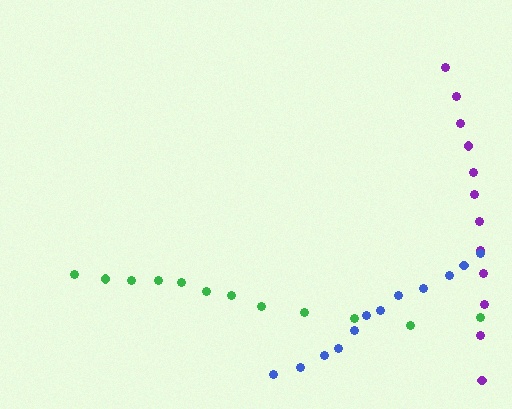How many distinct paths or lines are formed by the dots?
There are 3 distinct paths.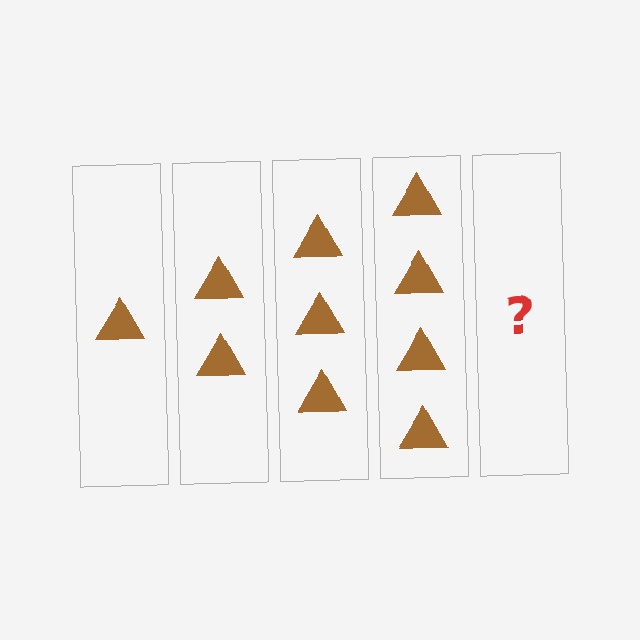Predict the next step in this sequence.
The next step is 5 triangles.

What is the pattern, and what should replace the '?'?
The pattern is that each step adds one more triangle. The '?' should be 5 triangles.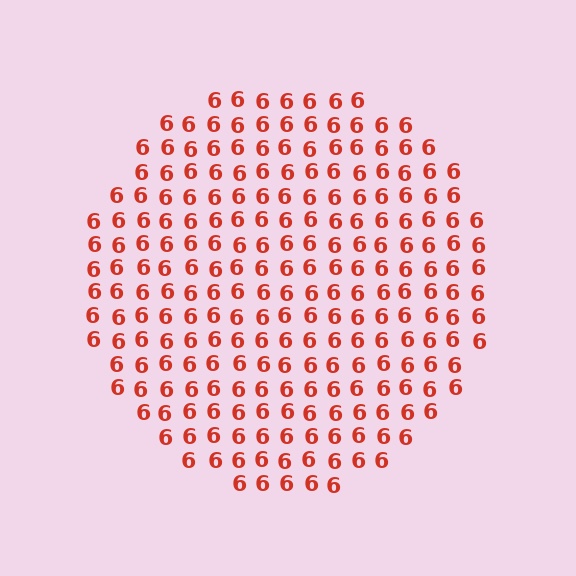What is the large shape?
The large shape is a circle.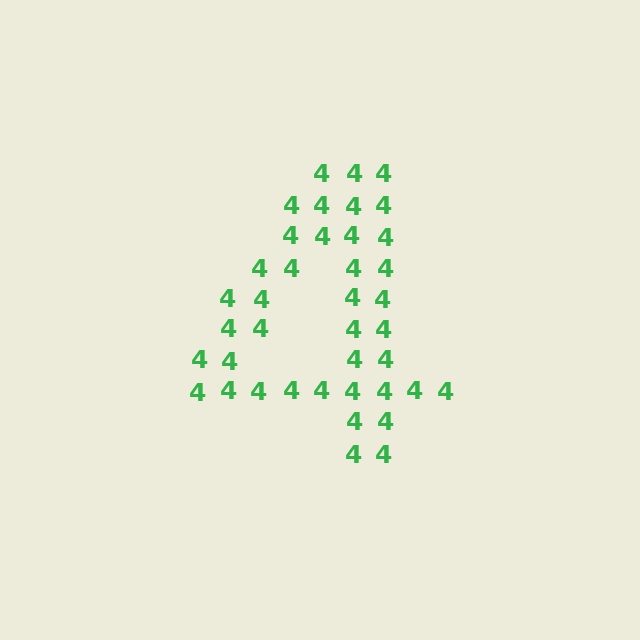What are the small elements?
The small elements are digit 4's.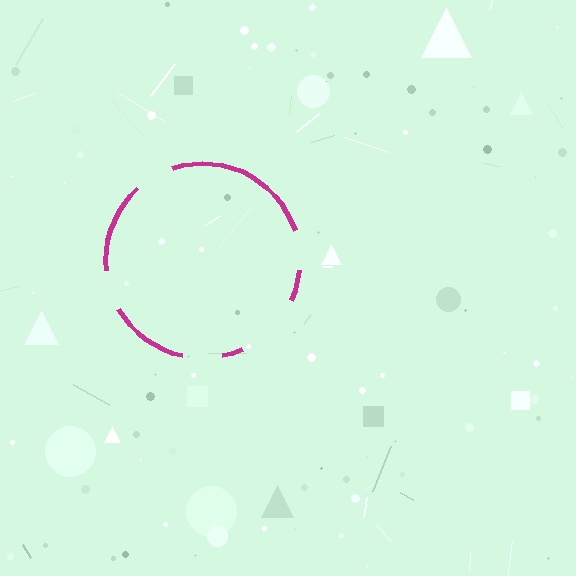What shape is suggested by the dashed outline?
The dashed outline suggests a circle.